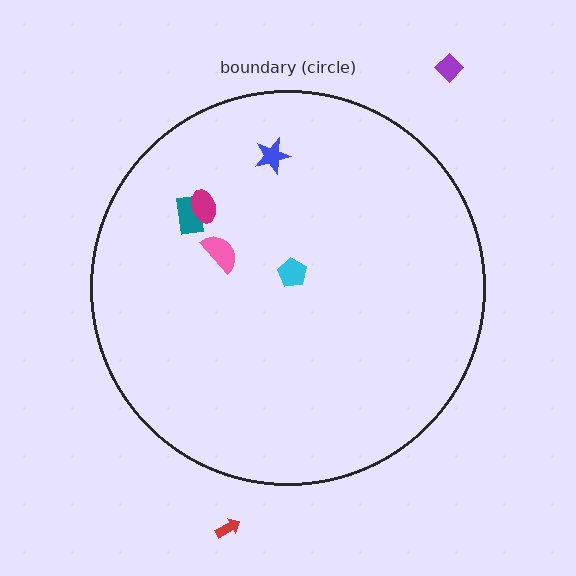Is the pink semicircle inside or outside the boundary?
Inside.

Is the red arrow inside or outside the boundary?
Outside.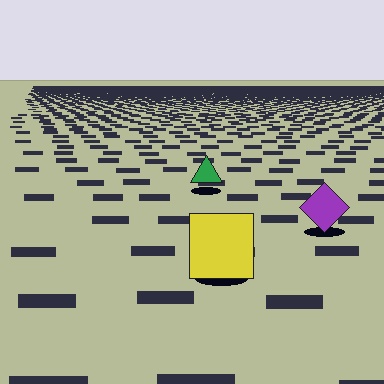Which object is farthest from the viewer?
The green triangle is farthest from the viewer. It appears smaller and the ground texture around it is denser.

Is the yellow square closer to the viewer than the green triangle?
Yes. The yellow square is closer — you can tell from the texture gradient: the ground texture is coarser near it.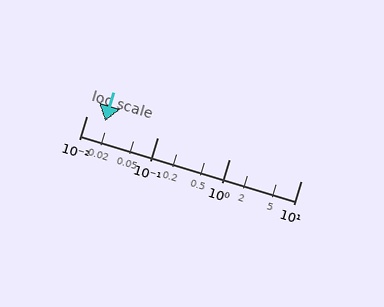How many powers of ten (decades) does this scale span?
The scale spans 3 decades, from 0.01 to 10.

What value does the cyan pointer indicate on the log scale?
The pointer indicates approximately 0.018.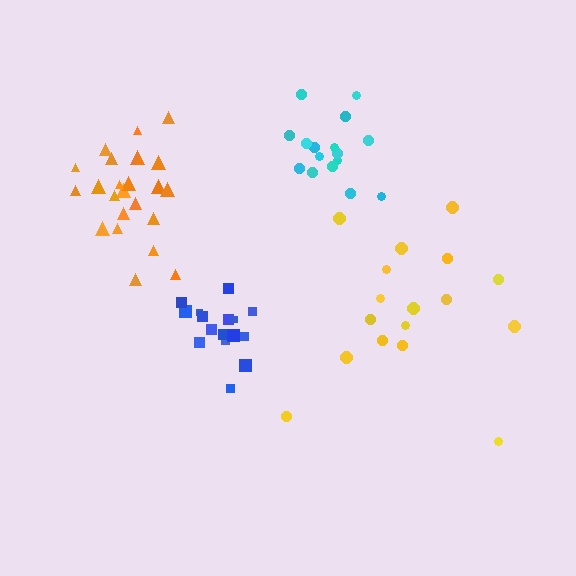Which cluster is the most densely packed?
Blue.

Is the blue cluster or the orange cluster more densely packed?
Blue.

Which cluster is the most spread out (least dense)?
Yellow.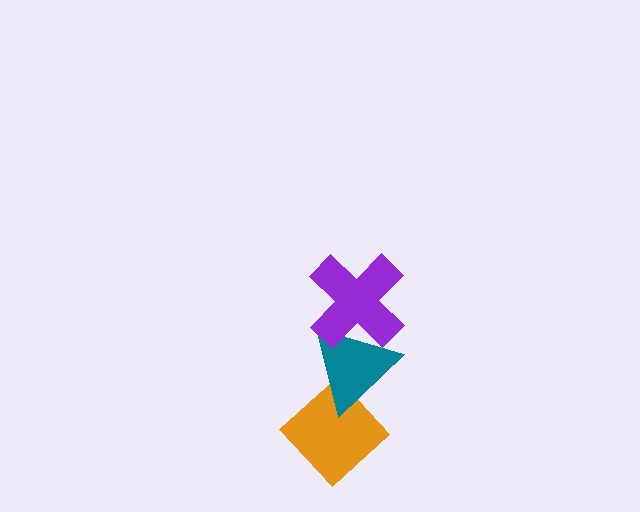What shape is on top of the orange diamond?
The teal triangle is on top of the orange diamond.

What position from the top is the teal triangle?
The teal triangle is 2nd from the top.